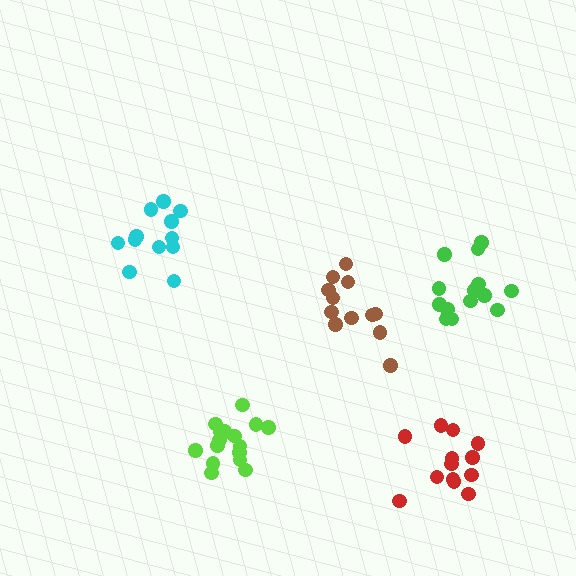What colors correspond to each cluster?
The clusters are colored: brown, red, lime, green, cyan.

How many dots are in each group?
Group 1: 12 dots, Group 2: 13 dots, Group 3: 17 dots, Group 4: 14 dots, Group 5: 12 dots (68 total).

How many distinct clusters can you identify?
There are 5 distinct clusters.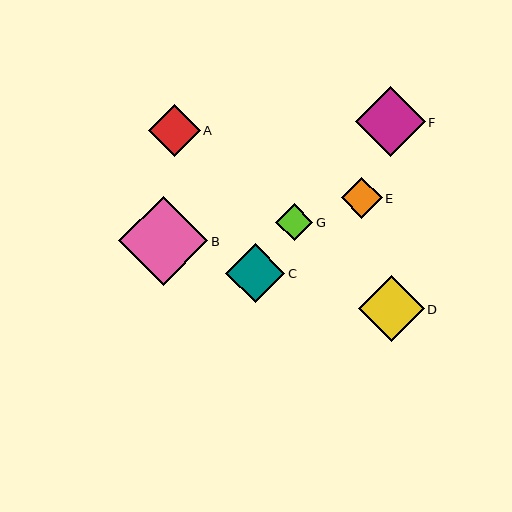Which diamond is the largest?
Diamond B is the largest with a size of approximately 89 pixels.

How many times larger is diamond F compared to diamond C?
Diamond F is approximately 1.2 times the size of diamond C.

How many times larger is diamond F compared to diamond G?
Diamond F is approximately 1.9 times the size of diamond G.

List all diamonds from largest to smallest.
From largest to smallest: B, F, D, C, A, E, G.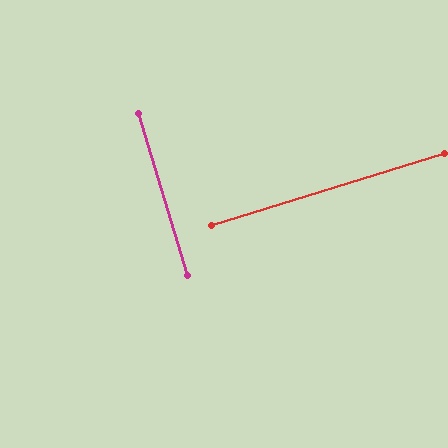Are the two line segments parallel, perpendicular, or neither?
Perpendicular — they meet at approximately 90°.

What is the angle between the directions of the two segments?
Approximately 90 degrees.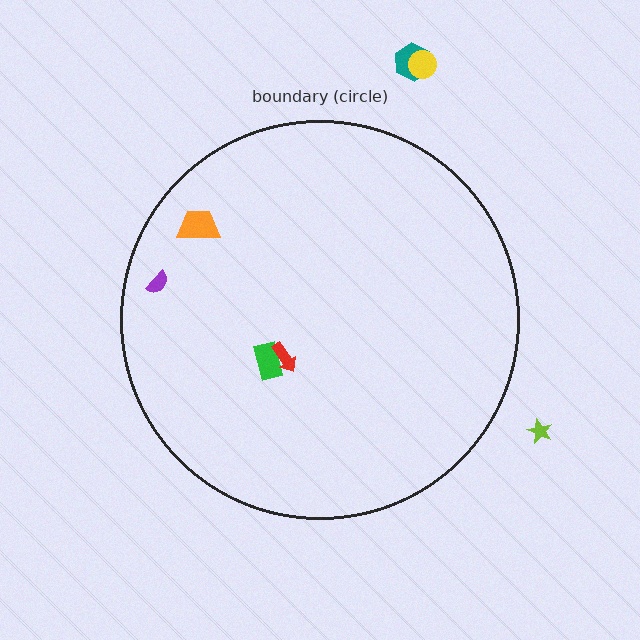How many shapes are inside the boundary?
4 inside, 3 outside.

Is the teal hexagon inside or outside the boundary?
Outside.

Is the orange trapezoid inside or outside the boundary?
Inside.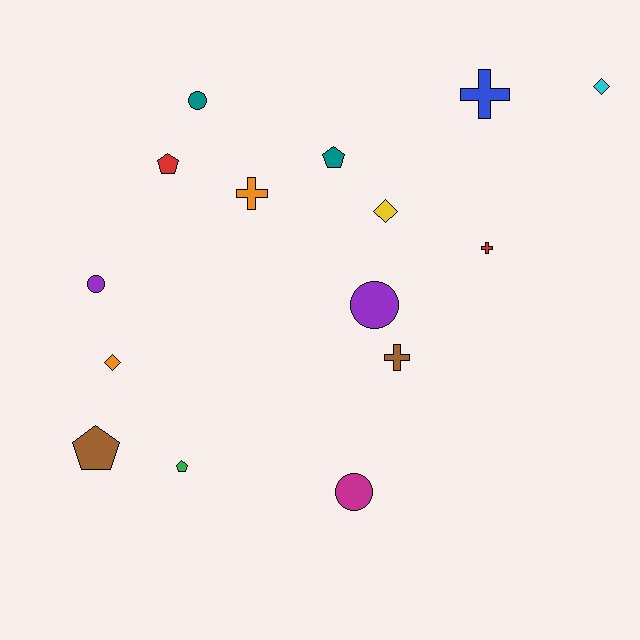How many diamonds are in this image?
There are 3 diamonds.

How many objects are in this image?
There are 15 objects.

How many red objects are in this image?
There are 2 red objects.